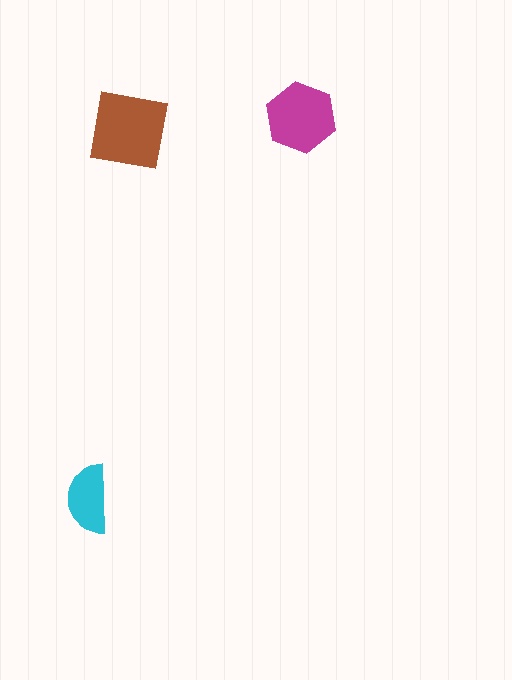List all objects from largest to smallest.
The brown square, the magenta hexagon, the cyan semicircle.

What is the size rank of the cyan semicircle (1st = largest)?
3rd.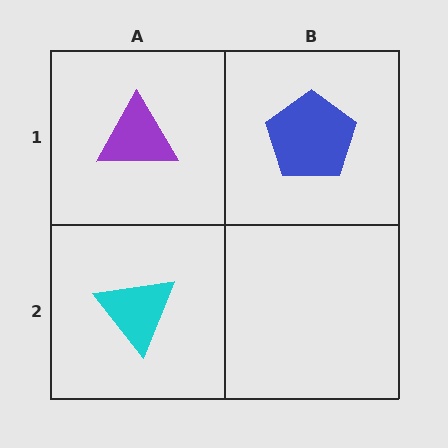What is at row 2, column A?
A cyan triangle.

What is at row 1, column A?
A purple triangle.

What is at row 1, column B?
A blue pentagon.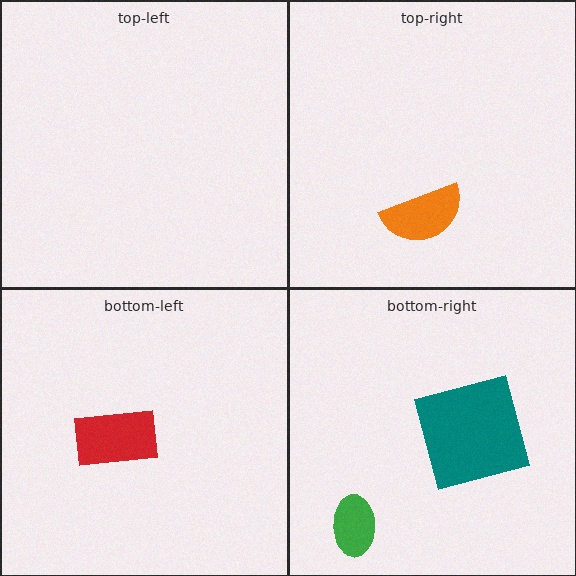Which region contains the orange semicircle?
The top-right region.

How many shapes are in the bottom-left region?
1.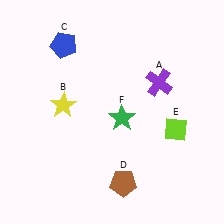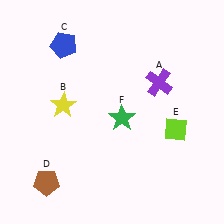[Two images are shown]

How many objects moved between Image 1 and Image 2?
1 object moved between the two images.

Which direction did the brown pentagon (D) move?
The brown pentagon (D) moved left.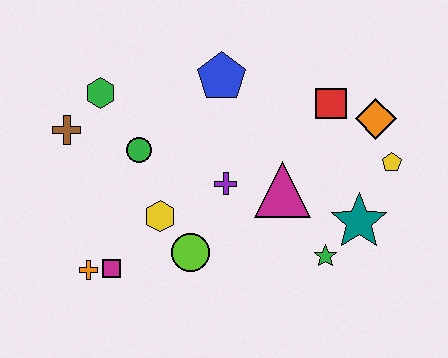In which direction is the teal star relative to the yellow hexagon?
The teal star is to the right of the yellow hexagon.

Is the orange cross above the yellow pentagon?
No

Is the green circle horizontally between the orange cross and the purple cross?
Yes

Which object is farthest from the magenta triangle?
The brown cross is farthest from the magenta triangle.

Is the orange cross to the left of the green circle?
Yes